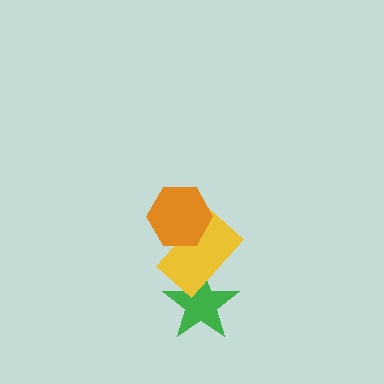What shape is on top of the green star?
The yellow rectangle is on top of the green star.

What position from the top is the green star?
The green star is 3rd from the top.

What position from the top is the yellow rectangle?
The yellow rectangle is 2nd from the top.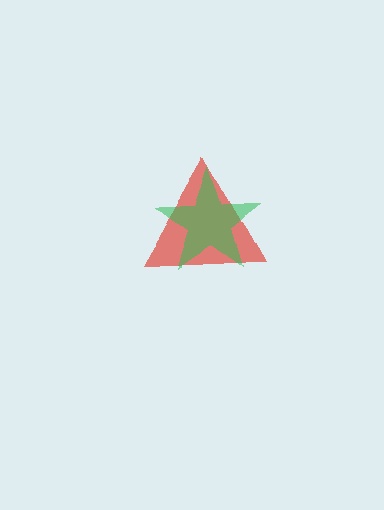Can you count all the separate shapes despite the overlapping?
Yes, there are 2 separate shapes.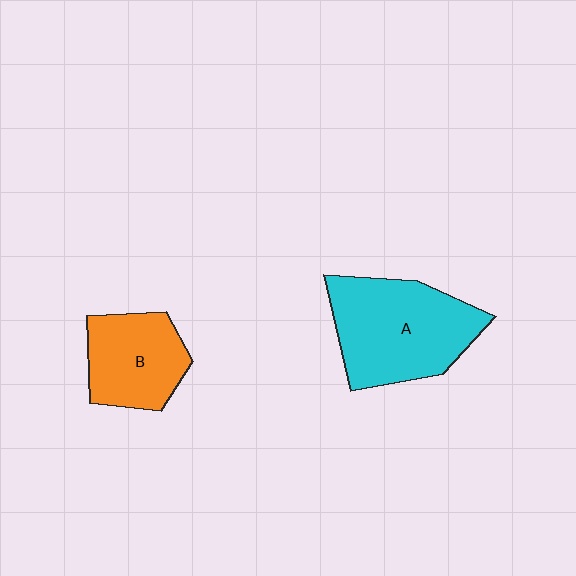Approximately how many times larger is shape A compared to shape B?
Approximately 1.5 times.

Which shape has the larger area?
Shape A (cyan).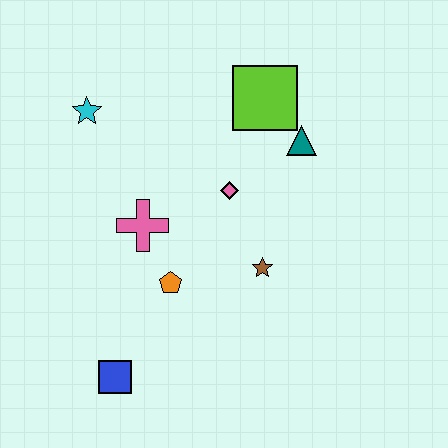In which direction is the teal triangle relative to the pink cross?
The teal triangle is to the right of the pink cross.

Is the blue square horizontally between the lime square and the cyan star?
Yes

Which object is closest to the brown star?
The pink diamond is closest to the brown star.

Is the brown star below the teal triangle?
Yes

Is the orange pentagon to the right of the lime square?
No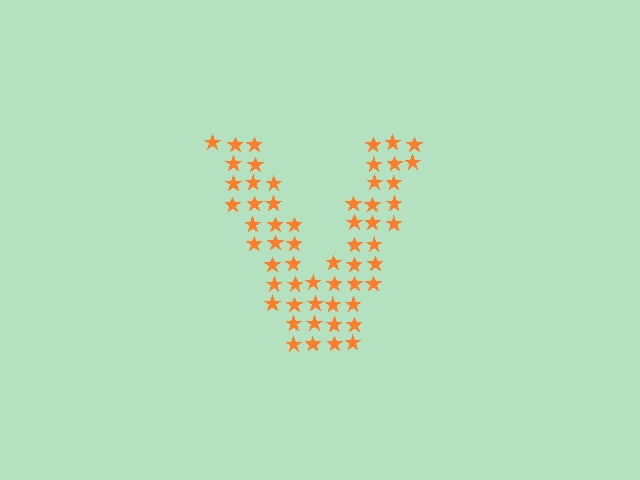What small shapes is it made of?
It is made of small stars.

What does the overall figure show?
The overall figure shows the letter V.